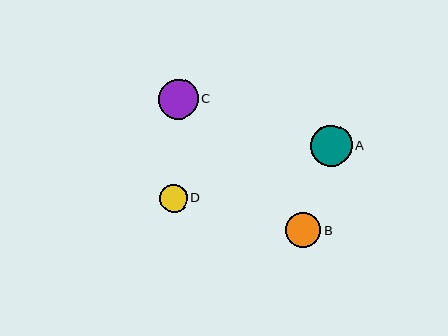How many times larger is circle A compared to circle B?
Circle A is approximately 1.2 times the size of circle B.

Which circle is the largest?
Circle A is the largest with a size of approximately 41 pixels.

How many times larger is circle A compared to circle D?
Circle A is approximately 1.5 times the size of circle D.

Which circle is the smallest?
Circle D is the smallest with a size of approximately 28 pixels.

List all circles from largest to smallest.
From largest to smallest: A, C, B, D.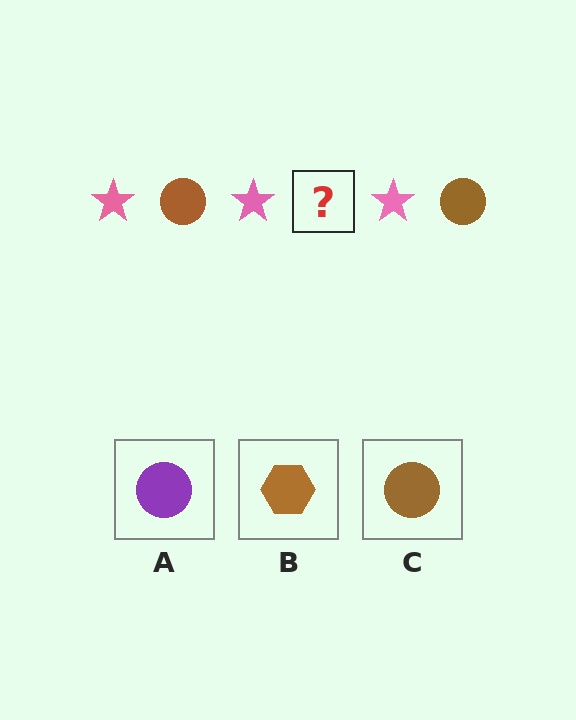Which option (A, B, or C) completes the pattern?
C.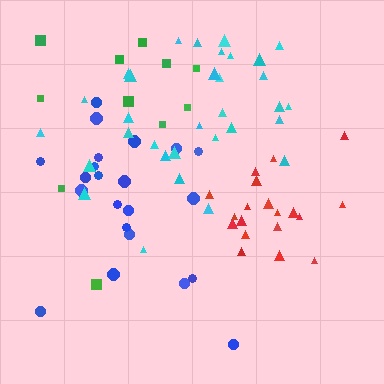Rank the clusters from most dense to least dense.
red, cyan, blue, green.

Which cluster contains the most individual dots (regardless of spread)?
Cyan (32).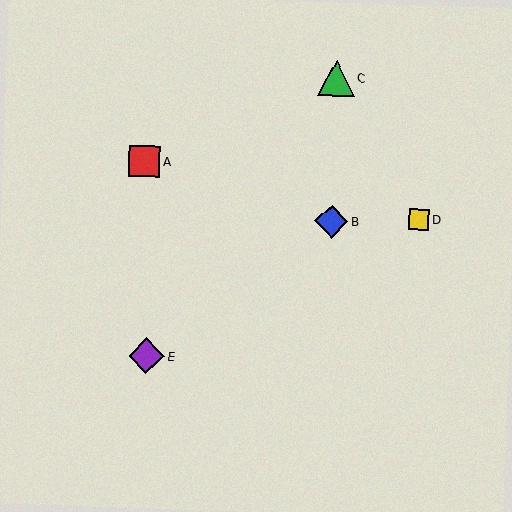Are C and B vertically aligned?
Yes, both are at x≈336.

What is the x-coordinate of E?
Object E is at x≈147.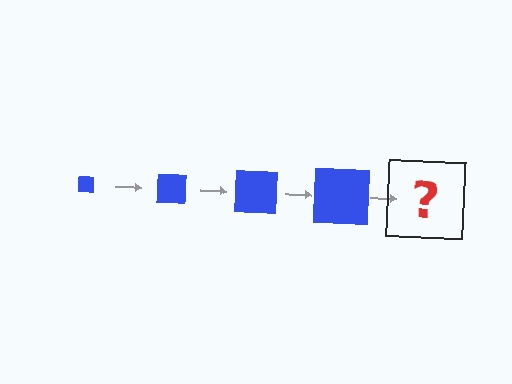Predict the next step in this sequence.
The next step is a blue square, larger than the previous one.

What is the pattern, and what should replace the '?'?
The pattern is that the square gets progressively larger each step. The '?' should be a blue square, larger than the previous one.